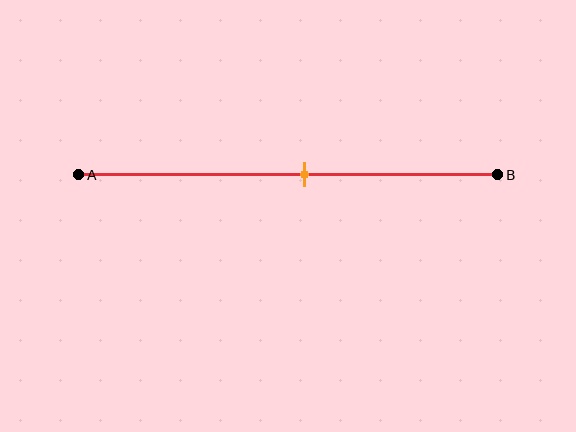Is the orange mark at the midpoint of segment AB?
No, the mark is at about 55% from A, not at the 50% midpoint.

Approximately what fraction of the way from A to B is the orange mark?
The orange mark is approximately 55% of the way from A to B.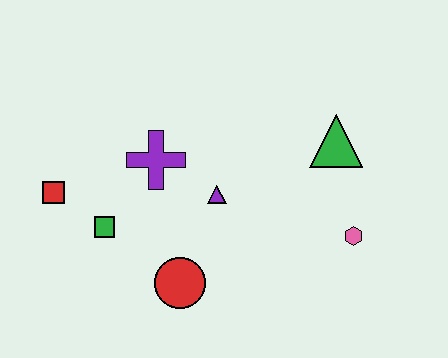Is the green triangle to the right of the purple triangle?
Yes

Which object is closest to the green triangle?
The pink hexagon is closest to the green triangle.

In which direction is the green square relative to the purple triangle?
The green square is to the left of the purple triangle.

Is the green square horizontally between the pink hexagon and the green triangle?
No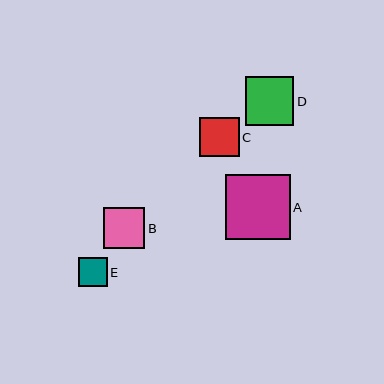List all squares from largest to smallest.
From largest to smallest: A, D, B, C, E.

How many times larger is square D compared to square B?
Square D is approximately 1.2 times the size of square B.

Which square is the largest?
Square A is the largest with a size of approximately 64 pixels.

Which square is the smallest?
Square E is the smallest with a size of approximately 29 pixels.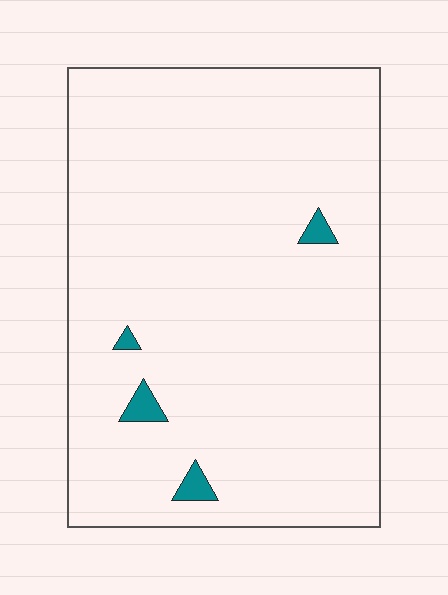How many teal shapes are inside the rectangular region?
4.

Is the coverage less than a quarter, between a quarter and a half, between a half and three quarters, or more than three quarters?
Less than a quarter.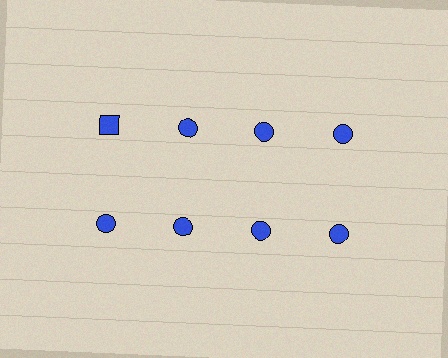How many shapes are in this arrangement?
There are 8 shapes arranged in a grid pattern.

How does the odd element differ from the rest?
It has a different shape: square instead of circle.